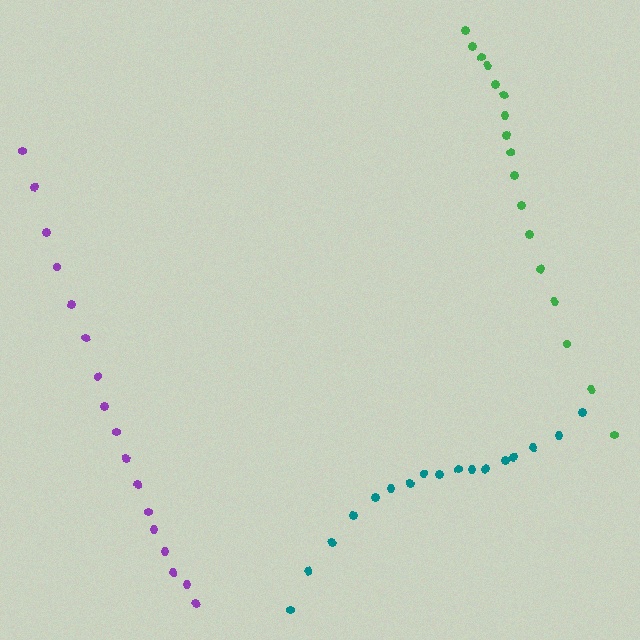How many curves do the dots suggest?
There are 3 distinct paths.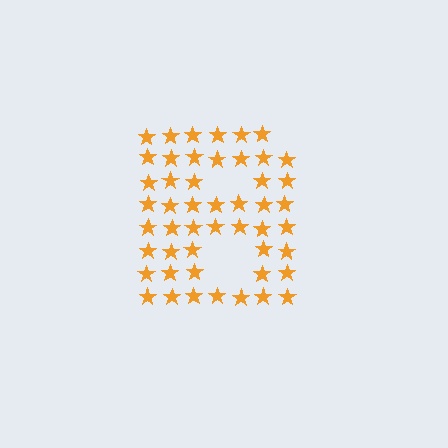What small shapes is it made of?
It is made of small stars.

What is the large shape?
The large shape is the letter B.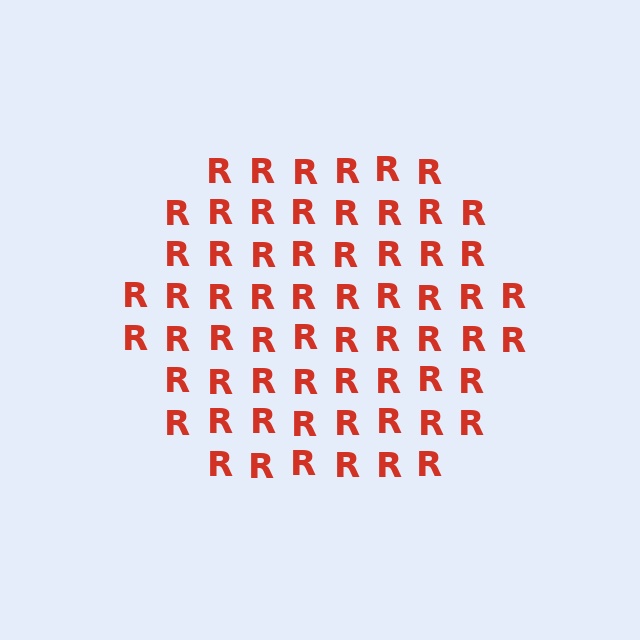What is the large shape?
The large shape is a hexagon.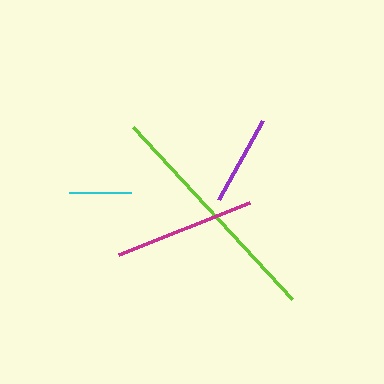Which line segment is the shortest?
The cyan line is the shortest at approximately 63 pixels.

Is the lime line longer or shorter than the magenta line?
The lime line is longer than the magenta line.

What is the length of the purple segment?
The purple segment is approximately 91 pixels long.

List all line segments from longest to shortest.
From longest to shortest: lime, magenta, purple, cyan.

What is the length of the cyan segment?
The cyan segment is approximately 63 pixels long.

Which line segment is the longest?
The lime line is the longest at approximately 235 pixels.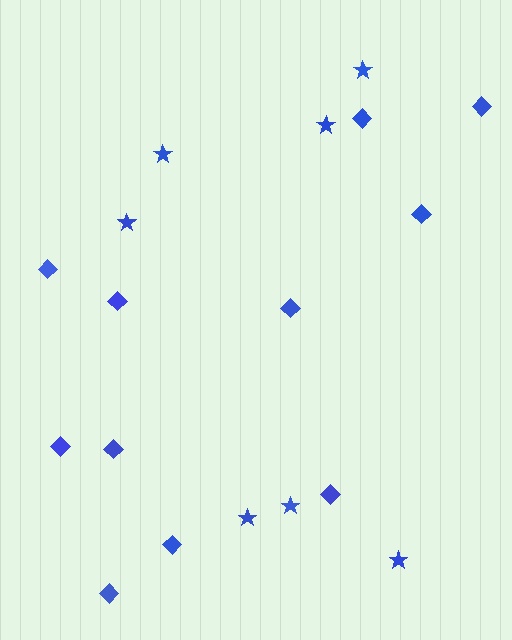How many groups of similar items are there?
There are 2 groups: one group of diamonds (11) and one group of stars (7).